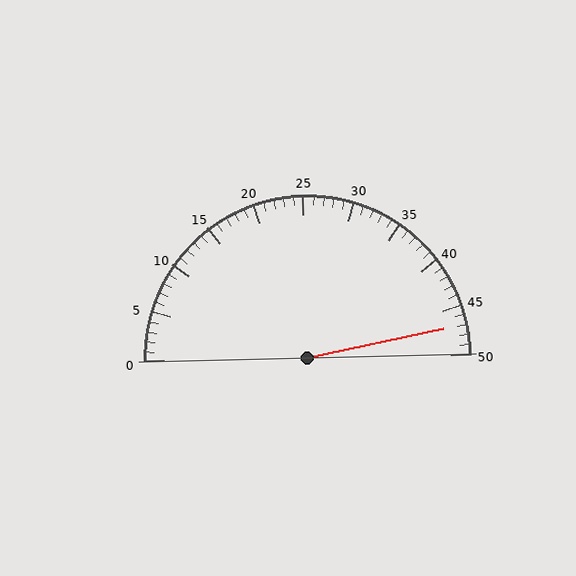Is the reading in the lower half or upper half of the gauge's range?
The reading is in the upper half of the range (0 to 50).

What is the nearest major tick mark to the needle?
The nearest major tick mark is 45.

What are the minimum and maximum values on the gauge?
The gauge ranges from 0 to 50.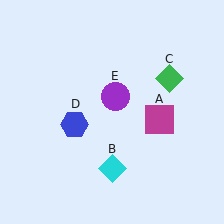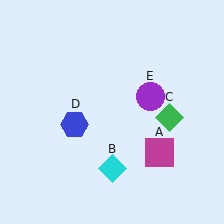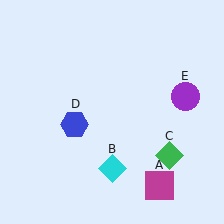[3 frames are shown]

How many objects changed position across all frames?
3 objects changed position: magenta square (object A), green diamond (object C), purple circle (object E).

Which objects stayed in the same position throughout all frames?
Cyan diamond (object B) and blue hexagon (object D) remained stationary.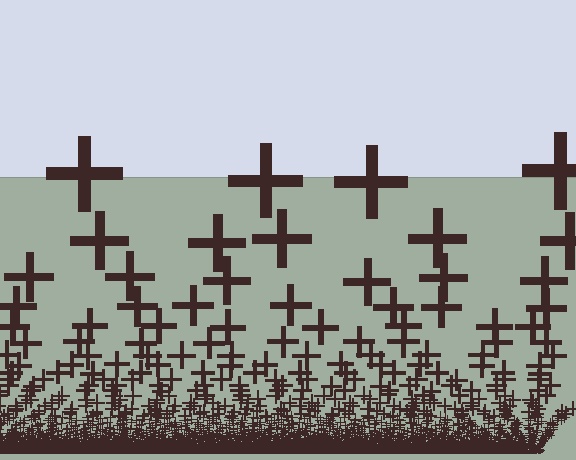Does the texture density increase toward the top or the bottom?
Density increases toward the bottom.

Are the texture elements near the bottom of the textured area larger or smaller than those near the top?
Smaller. The gradient is inverted — elements near the bottom are smaller and denser.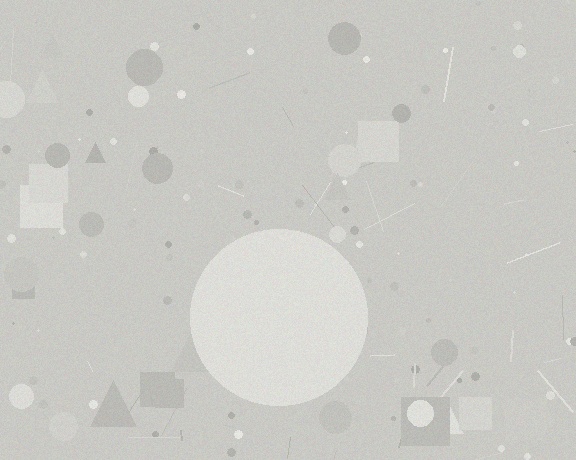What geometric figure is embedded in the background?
A circle is embedded in the background.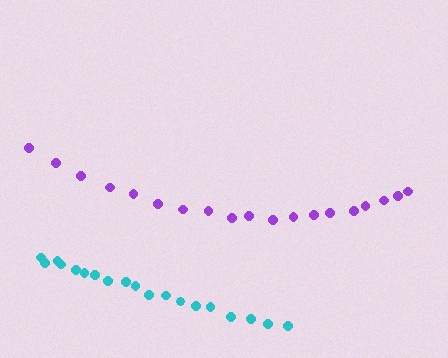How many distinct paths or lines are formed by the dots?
There are 2 distinct paths.